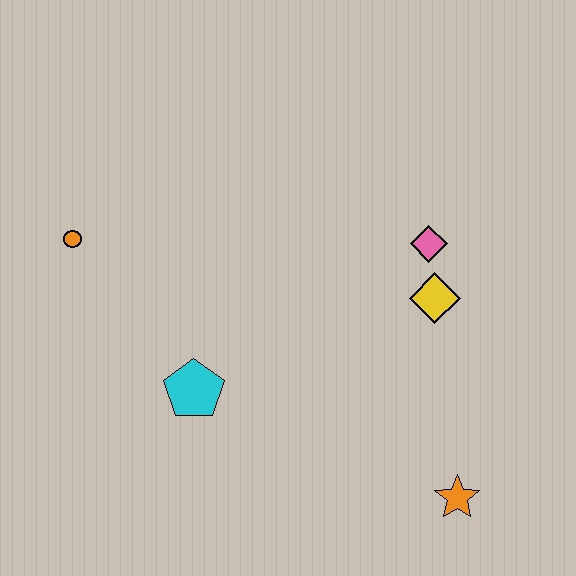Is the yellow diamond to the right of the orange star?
No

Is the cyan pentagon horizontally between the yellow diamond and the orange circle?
Yes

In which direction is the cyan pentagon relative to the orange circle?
The cyan pentagon is below the orange circle.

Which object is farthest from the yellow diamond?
The orange circle is farthest from the yellow diamond.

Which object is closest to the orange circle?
The cyan pentagon is closest to the orange circle.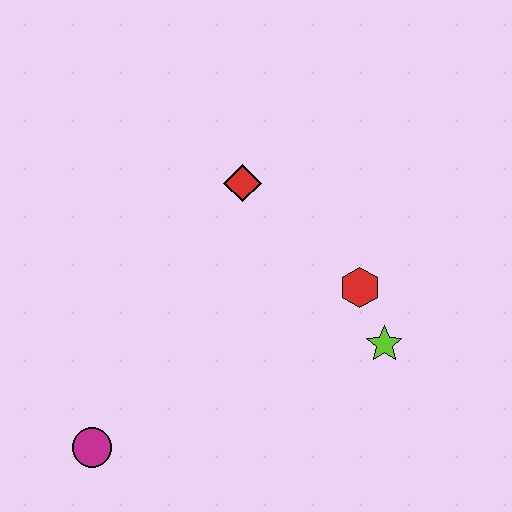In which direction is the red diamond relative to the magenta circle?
The red diamond is above the magenta circle.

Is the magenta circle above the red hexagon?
No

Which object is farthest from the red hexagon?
The magenta circle is farthest from the red hexagon.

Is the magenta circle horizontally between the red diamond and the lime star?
No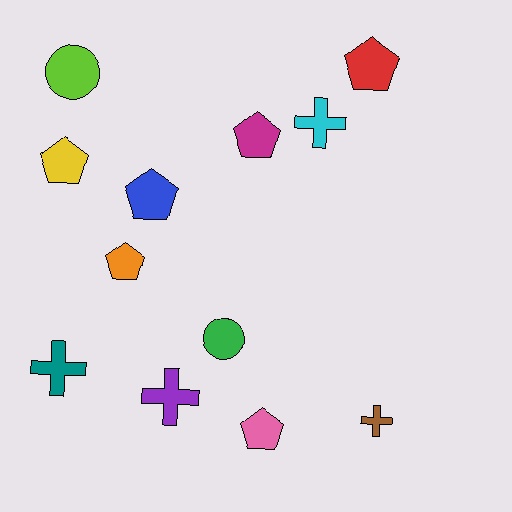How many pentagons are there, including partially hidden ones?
There are 6 pentagons.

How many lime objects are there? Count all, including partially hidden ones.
There is 1 lime object.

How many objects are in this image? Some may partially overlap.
There are 12 objects.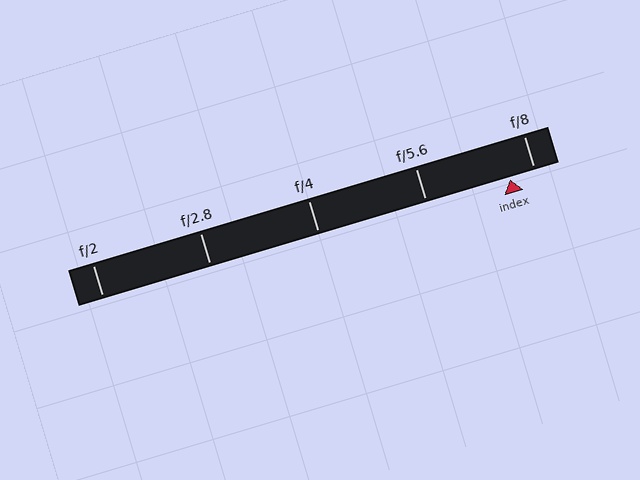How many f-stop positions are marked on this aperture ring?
There are 5 f-stop positions marked.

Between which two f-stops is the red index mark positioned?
The index mark is between f/5.6 and f/8.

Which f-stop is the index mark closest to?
The index mark is closest to f/8.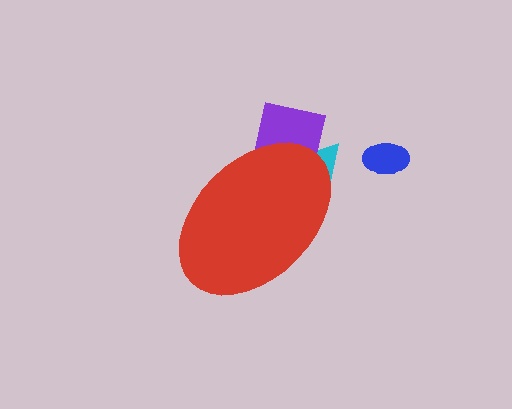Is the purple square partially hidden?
Yes, the purple square is partially hidden behind the red ellipse.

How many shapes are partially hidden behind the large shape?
2 shapes are partially hidden.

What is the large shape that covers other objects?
A red ellipse.